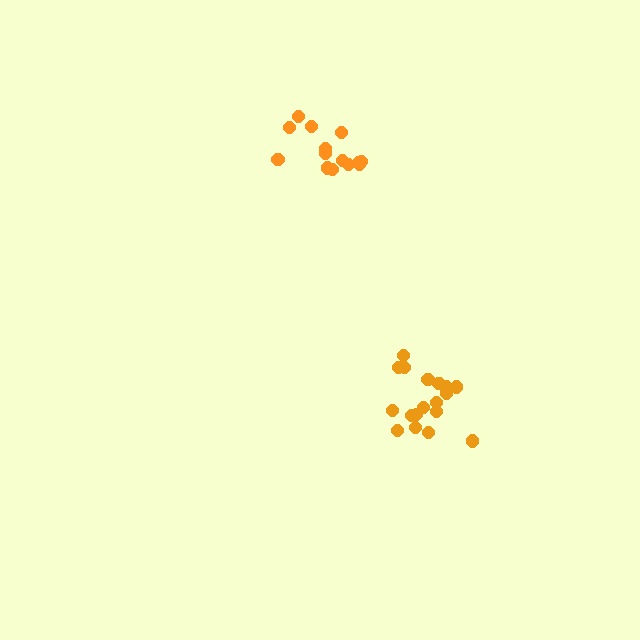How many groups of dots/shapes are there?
There are 2 groups.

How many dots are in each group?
Group 1: 14 dots, Group 2: 18 dots (32 total).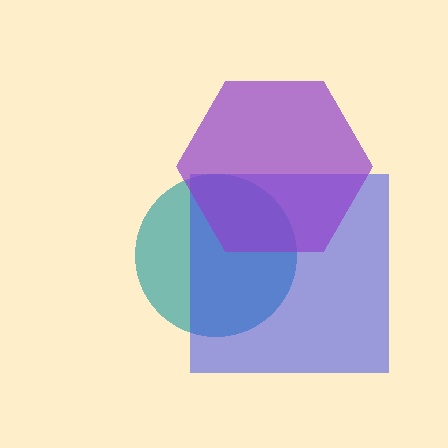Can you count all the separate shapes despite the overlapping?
Yes, there are 3 separate shapes.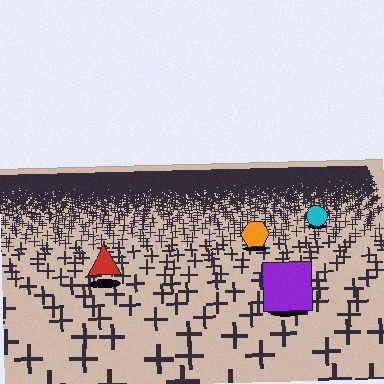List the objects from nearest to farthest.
From nearest to farthest: the purple square, the red triangle, the orange hexagon, the cyan circle.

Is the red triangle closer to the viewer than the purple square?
No. The purple square is closer — you can tell from the texture gradient: the ground texture is coarser near it.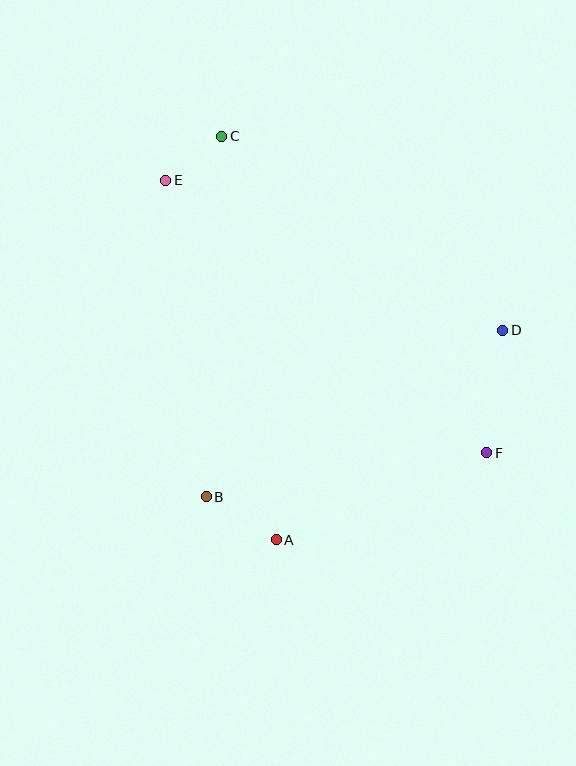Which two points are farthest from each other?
Points E and F are farthest from each other.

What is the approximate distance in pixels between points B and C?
The distance between B and C is approximately 361 pixels.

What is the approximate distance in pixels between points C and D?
The distance between C and D is approximately 341 pixels.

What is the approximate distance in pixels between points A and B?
The distance between A and B is approximately 82 pixels.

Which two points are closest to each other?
Points C and E are closest to each other.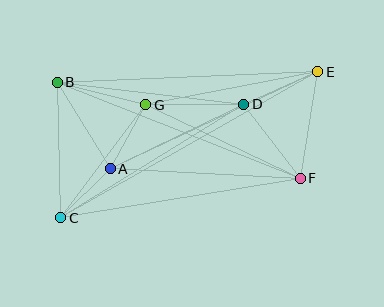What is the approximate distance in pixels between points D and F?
The distance between D and F is approximately 93 pixels.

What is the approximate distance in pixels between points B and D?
The distance between B and D is approximately 188 pixels.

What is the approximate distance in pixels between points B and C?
The distance between B and C is approximately 135 pixels.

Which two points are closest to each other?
Points A and C are closest to each other.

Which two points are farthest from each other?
Points C and E are farthest from each other.